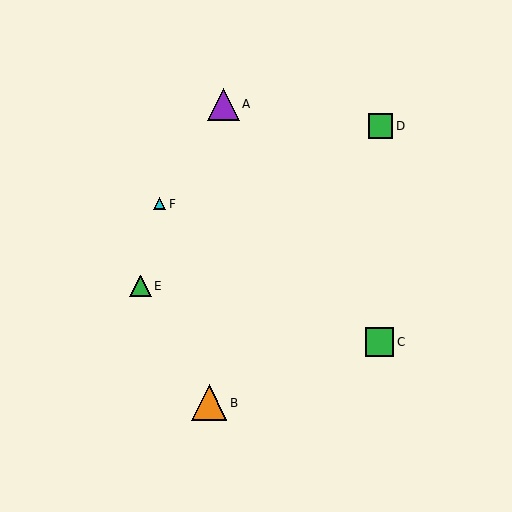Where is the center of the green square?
The center of the green square is at (381, 126).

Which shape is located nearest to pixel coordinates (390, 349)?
The green square (labeled C) at (380, 342) is nearest to that location.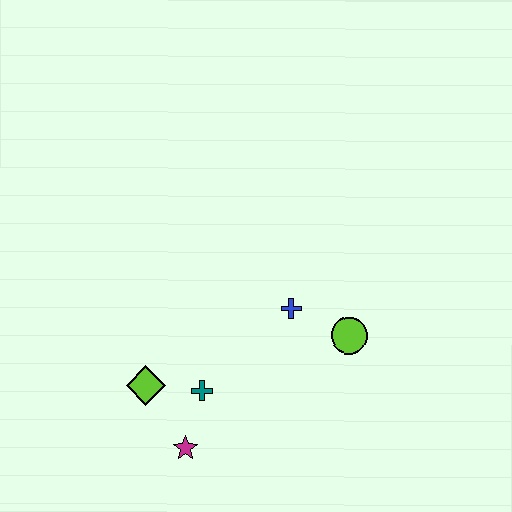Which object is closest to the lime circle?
The blue cross is closest to the lime circle.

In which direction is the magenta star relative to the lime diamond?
The magenta star is below the lime diamond.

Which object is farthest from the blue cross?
The magenta star is farthest from the blue cross.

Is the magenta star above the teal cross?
No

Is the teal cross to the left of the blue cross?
Yes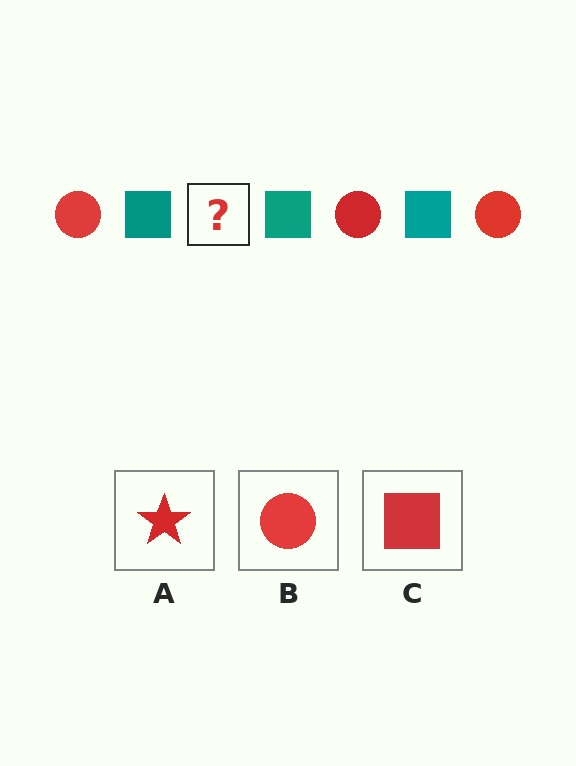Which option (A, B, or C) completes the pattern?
B.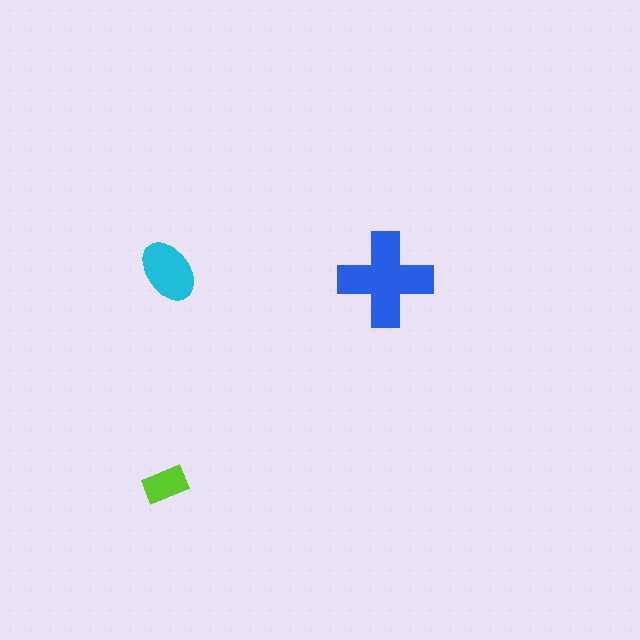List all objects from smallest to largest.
The lime rectangle, the cyan ellipse, the blue cross.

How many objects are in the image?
There are 3 objects in the image.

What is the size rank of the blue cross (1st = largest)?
1st.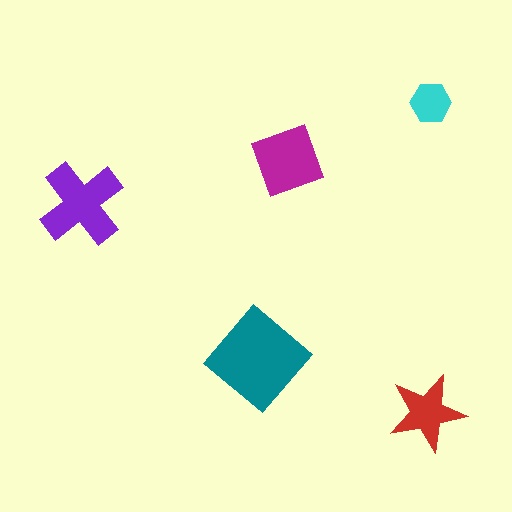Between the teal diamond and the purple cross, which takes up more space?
The teal diamond.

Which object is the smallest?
The cyan hexagon.